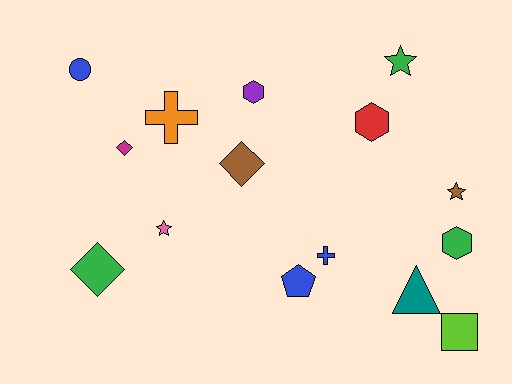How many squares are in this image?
There is 1 square.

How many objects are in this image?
There are 15 objects.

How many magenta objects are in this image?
There is 1 magenta object.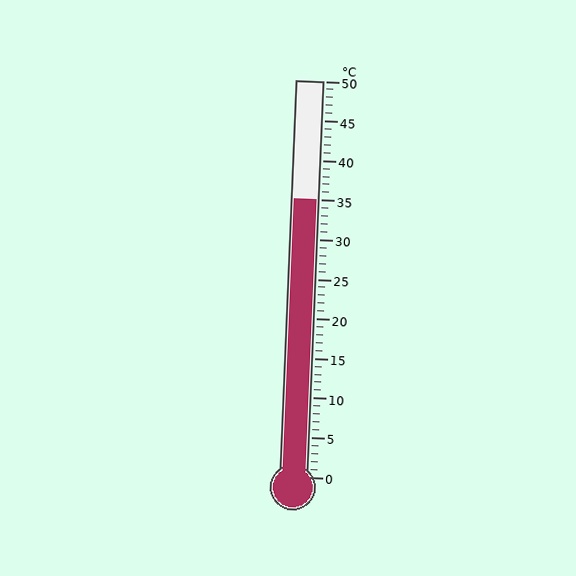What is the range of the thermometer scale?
The thermometer scale ranges from 0°C to 50°C.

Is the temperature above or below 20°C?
The temperature is above 20°C.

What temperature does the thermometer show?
The thermometer shows approximately 35°C.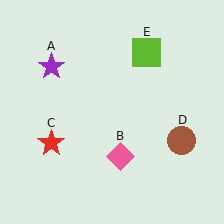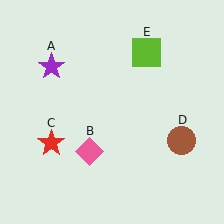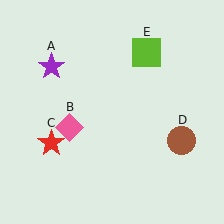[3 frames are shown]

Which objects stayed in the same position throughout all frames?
Purple star (object A) and red star (object C) and brown circle (object D) and lime square (object E) remained stationary.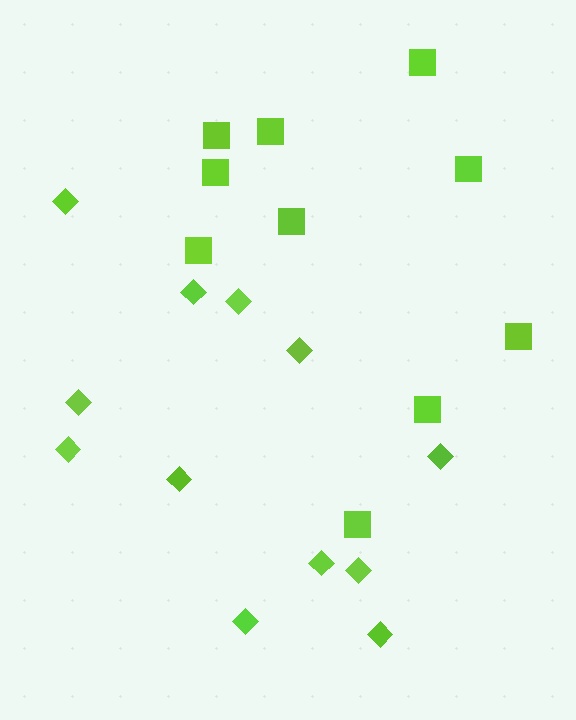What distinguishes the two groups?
There are 2 groups: one group of squares (10) and one group of diamonds (12).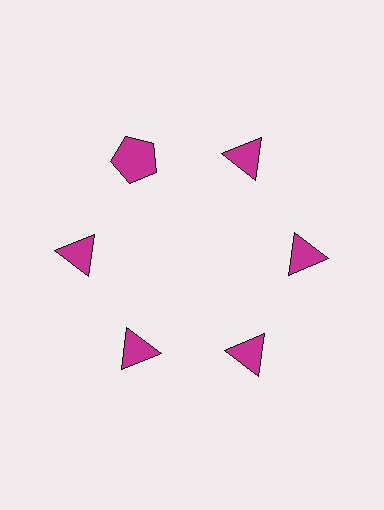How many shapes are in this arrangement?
There are 6 shapes arranged in a ring pattern.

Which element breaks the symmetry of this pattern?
The magenta pentagon at roughly the 11 o'clock position breaks the symmetry. All other shapes are magenta triangles.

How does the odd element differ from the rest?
It has a different shape: pentagon instead of triangle.